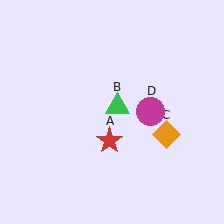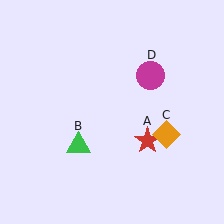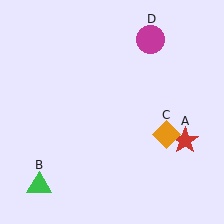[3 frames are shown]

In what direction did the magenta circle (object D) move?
The magenta circle (object D) moved up.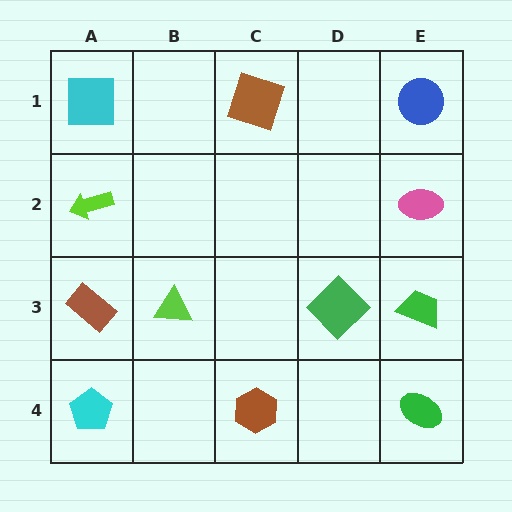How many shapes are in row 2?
2 shapes.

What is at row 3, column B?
A lime triangle.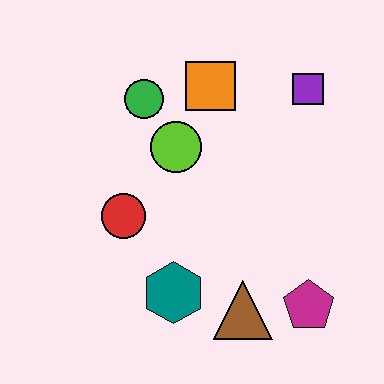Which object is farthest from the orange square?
The magenta pentagon is farthest from the orange square.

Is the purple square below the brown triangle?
No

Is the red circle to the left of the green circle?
Yes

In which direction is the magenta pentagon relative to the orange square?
The magenta pentagon is below the orange square.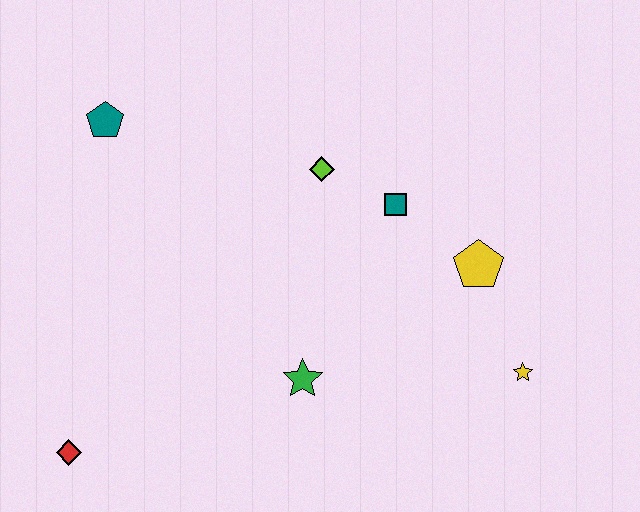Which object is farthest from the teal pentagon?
The yellow star is farthest from the teal pentagon.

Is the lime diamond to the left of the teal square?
Yes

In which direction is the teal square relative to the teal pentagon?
The teal square is to the right of the teal pentagon.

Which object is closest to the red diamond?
The green star is closest to the red diamond.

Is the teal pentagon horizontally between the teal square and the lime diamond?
No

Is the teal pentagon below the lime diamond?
No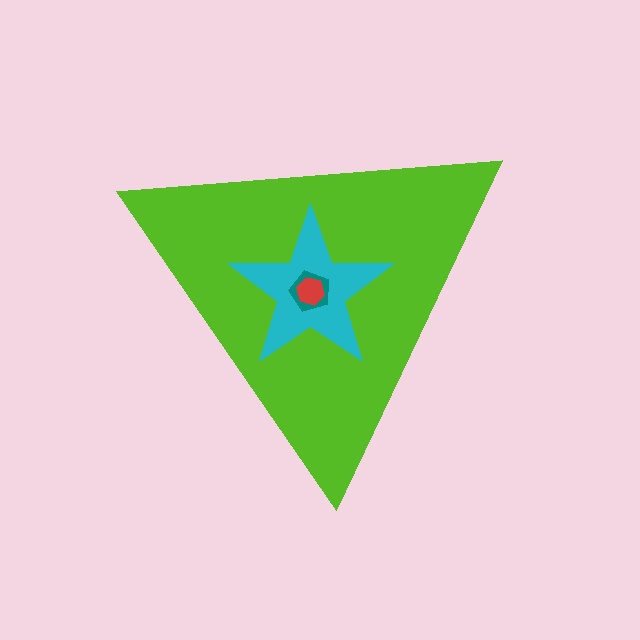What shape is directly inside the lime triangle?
The cyan star.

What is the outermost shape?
The lime triangle.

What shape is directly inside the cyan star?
The teal pentagon.